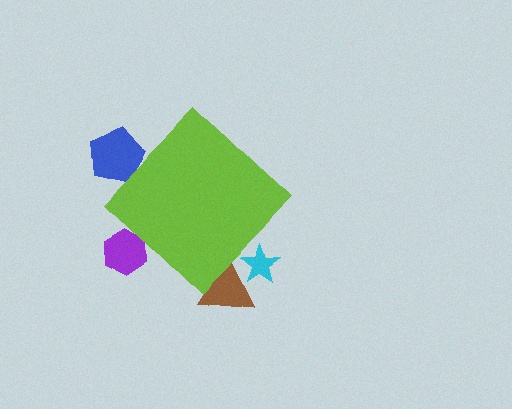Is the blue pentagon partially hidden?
Yes, the blue pentagon is partially hidden behind the lime diamond.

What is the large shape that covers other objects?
A lime diamond.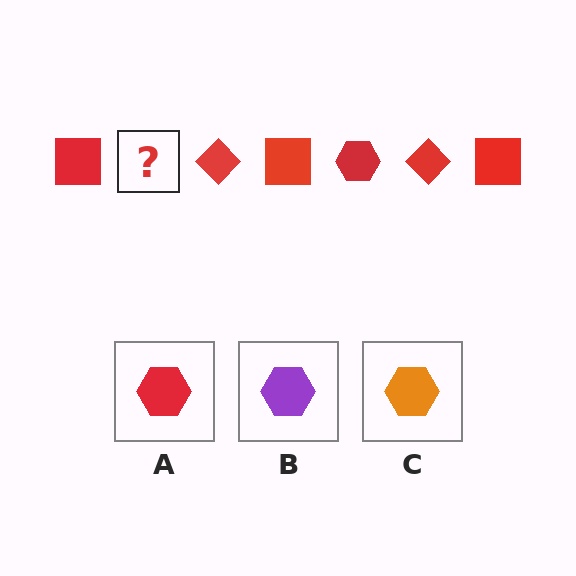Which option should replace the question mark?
Option A.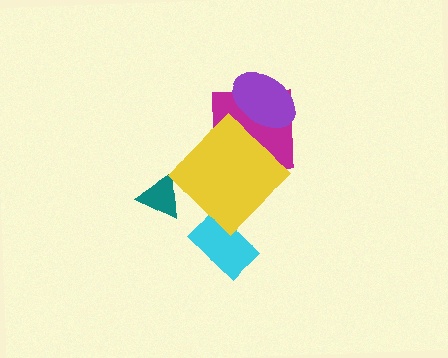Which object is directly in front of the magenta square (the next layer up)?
The purple ellipse is directly in front of the magenta square.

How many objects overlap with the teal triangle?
0 objects overlap with the teal triangle.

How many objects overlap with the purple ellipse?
1 object overlaps with the purple ellipse.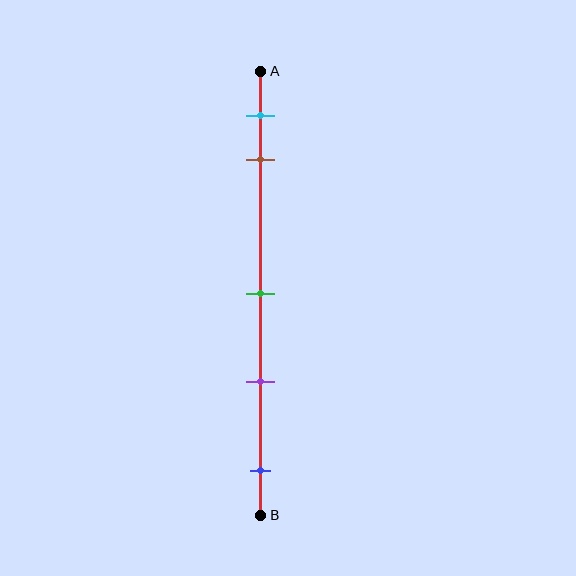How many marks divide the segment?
There are 5 marks dividing the segment.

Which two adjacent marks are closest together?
The cyan and brown marks are the closest adjacent pair.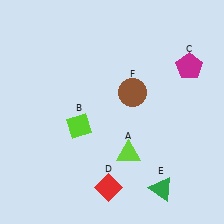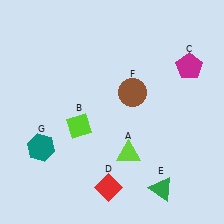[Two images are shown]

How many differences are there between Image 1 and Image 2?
There is 1 difference between the two images.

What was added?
A teal hexagon (G) was added in Image 2.